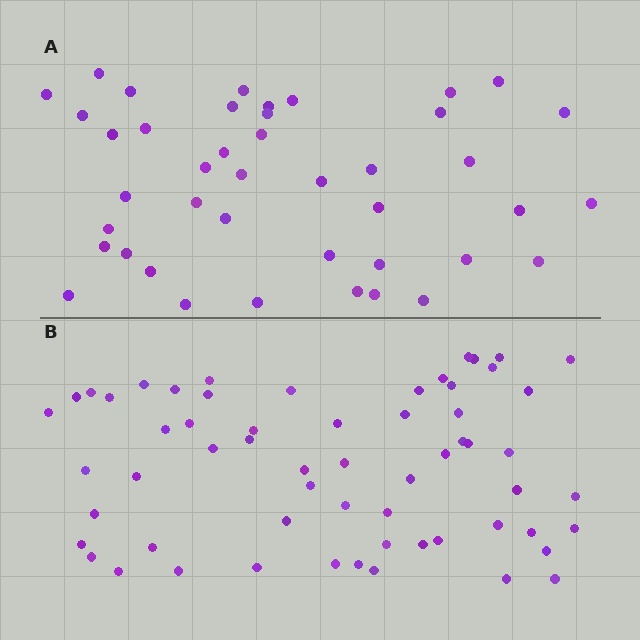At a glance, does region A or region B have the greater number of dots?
Region B (the bottom region) has more dots.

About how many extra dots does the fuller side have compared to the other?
Region B has approximately 20 more dots than region A.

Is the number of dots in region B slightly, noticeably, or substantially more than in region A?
Region B has noticeably more, but not dramatically so. The ratio is roughly 1.4 to 1.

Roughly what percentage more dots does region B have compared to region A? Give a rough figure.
About 45% more.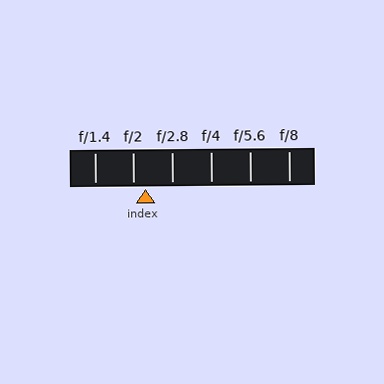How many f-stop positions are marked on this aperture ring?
There are 6 f-stop positions marked.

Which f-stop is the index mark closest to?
The index mark is closest to f/2.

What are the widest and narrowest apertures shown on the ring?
The widest aperture shown is f/1.4 and the narrowest is f/8.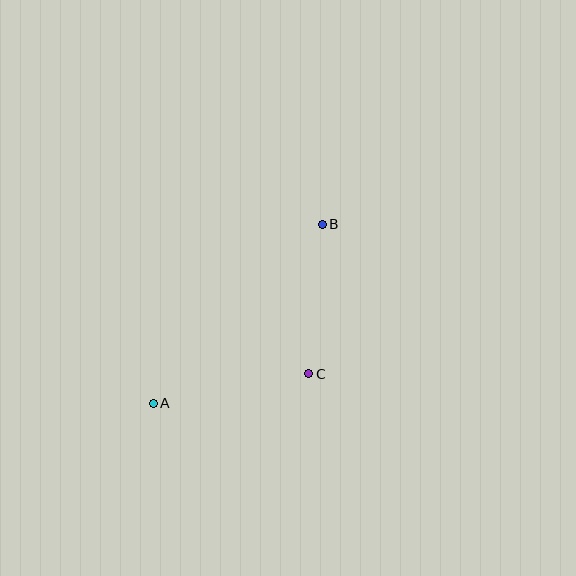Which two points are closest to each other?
Points B and C are closest to each other.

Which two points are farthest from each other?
Points A and B are farthest from each other.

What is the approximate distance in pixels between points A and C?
The distance between A and C is approximately 158 pixels.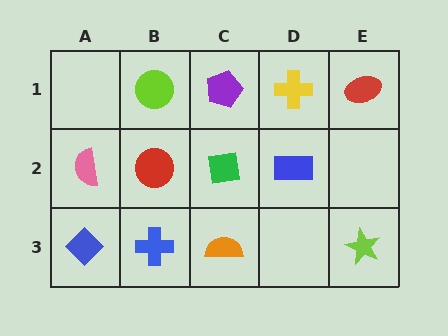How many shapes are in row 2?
4 shapes.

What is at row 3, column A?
A blue diamond.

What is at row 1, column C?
A purple pentagon.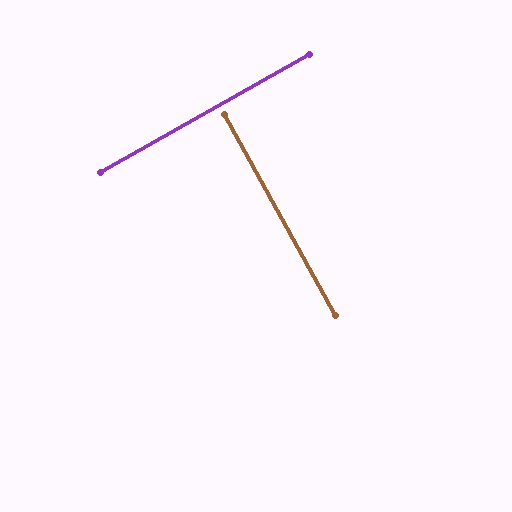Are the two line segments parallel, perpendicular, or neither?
Perpendicular — they meet at approximately 89°.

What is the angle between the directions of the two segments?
Approximately 89 degrees.